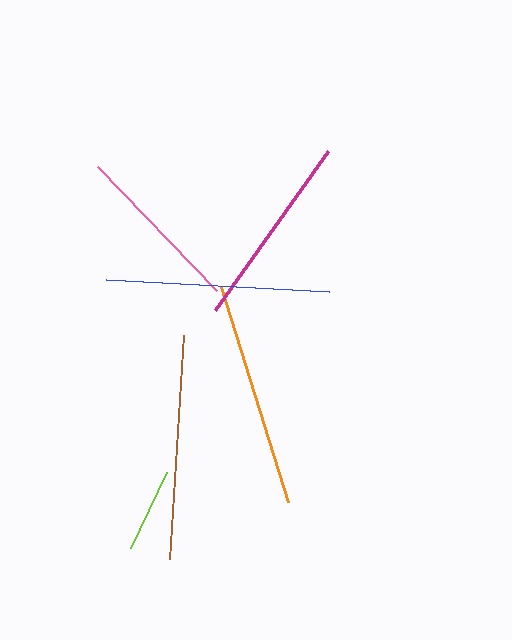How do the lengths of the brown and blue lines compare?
The brown and blue lines are approximately the same length.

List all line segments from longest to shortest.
From longest to shortest: orange, brown, blue, magenta, pink, lime.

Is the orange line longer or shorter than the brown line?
The orange line is longer than the brown line.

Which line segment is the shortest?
The lime line is the shortest at approximately 84 pixels.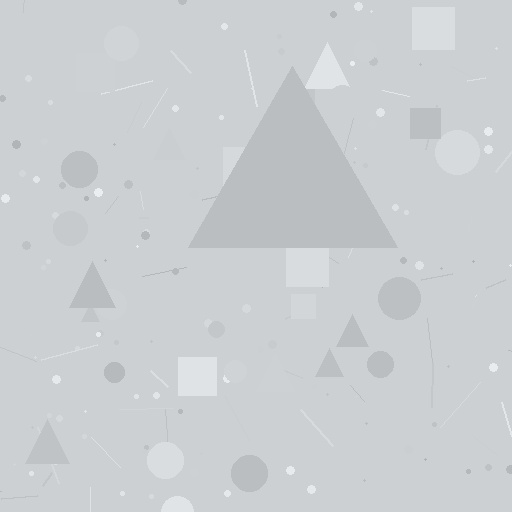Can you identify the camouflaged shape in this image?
The camouflaged shape is a triangle.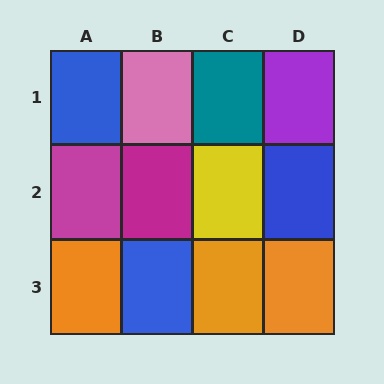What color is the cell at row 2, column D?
Blue.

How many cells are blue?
3 cells are blue.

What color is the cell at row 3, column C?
Orange.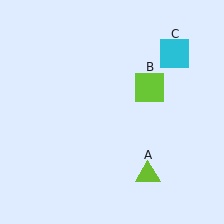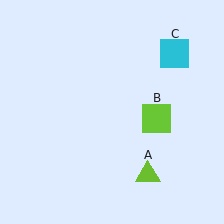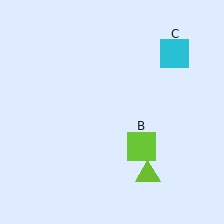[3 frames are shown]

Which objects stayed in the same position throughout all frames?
Lime triangle (object A) and cyan square (object C) remained stationary.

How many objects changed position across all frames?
1 object changed position: lime square (object B).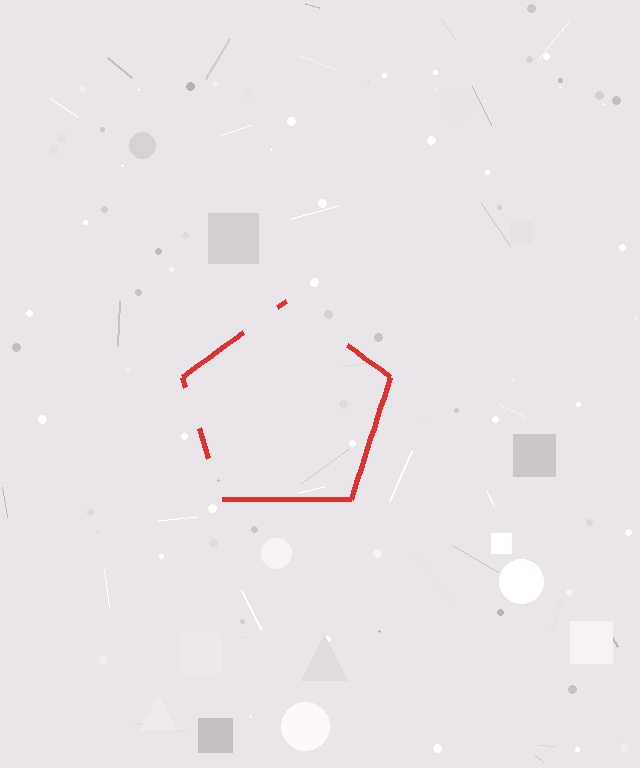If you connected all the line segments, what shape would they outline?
They would outline a pentagon.